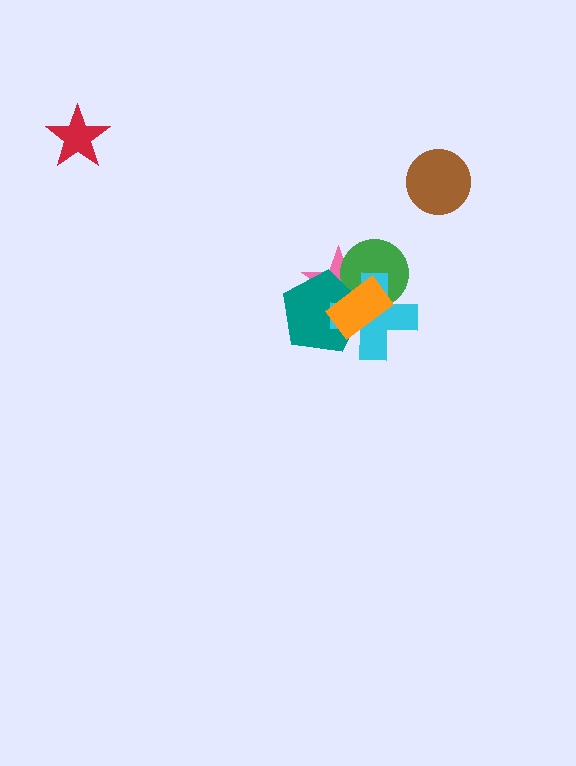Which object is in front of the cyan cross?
The orange rectangle is in front of the cyan cross.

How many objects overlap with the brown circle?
0 objects overlap with the brown circle.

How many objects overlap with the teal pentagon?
4 objects overlap with the teal pentagon.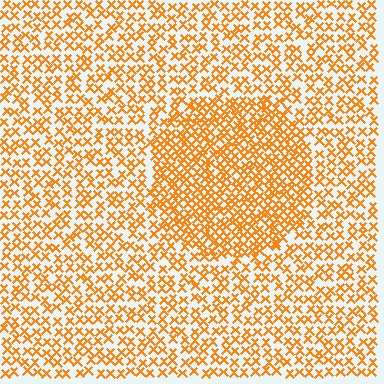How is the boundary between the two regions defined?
The boundary is defined by a change in element density (approximately 1.7x ratio). All elements are the same color, size, and shape.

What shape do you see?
I see a circle.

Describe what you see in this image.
The image contains small orange elements arranged at two different densities. A circle-shaped region is visible where the elements are more densely packed than the surrounding area.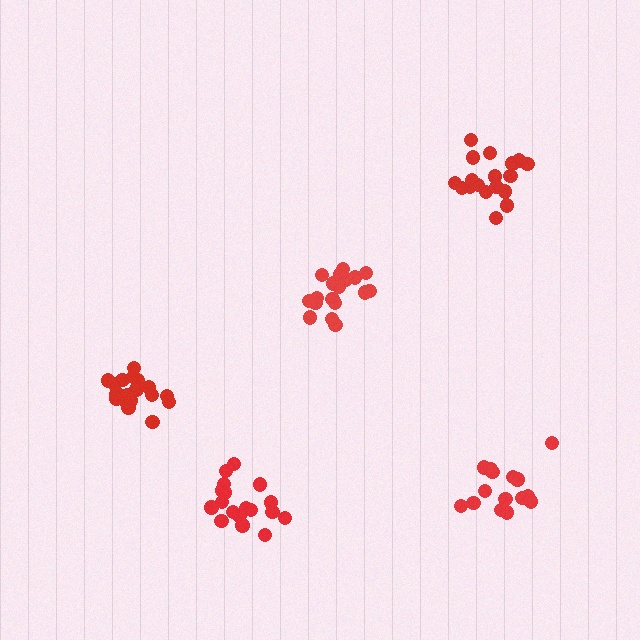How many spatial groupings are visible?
There are 5 spatial groupings.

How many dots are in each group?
Group 1: 19 dots, Group 2: 19 dots, Group 3: 18 dots, Group 4: 15 dots, Group 5: 18 dots (89 total).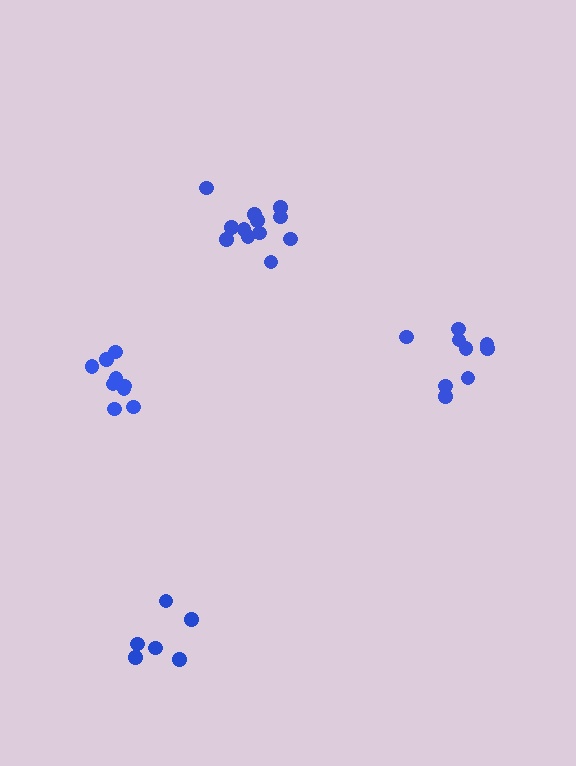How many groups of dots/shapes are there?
There are 4 groups.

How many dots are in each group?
Group 1: 6 dots, Group 2: 9 dots, Group 3: 12 dots, Group 4: 9 dots (36 total).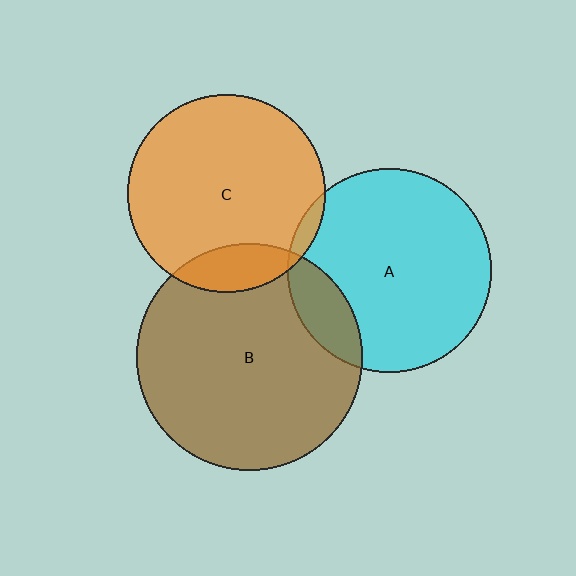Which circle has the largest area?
Circle B (brown).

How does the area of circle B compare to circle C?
Approximately 1.3 times.